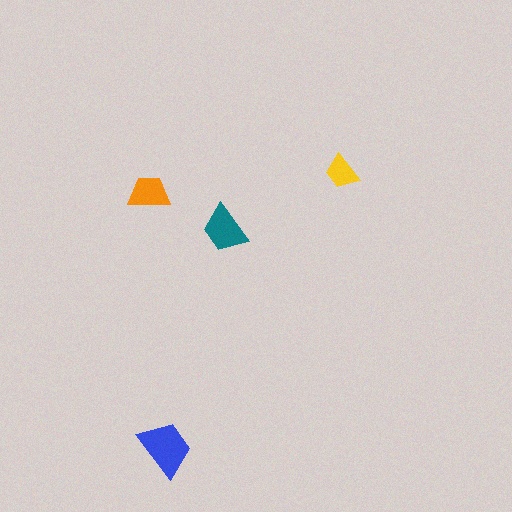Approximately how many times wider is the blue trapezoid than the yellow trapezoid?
About 1.5 times wider.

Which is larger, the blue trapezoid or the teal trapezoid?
The blue one.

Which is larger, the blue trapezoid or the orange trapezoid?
The blue one.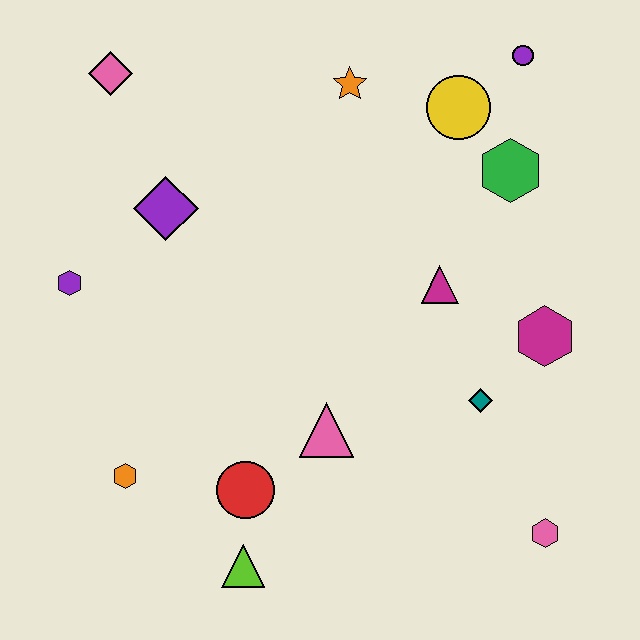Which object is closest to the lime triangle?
The red circle is closest to the lime triangle.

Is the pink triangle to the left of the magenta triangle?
Yes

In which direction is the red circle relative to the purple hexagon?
The red circle is below the purple hexagon.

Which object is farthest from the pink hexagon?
The pink diamond is farthest from the pink hexagon.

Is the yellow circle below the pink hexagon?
No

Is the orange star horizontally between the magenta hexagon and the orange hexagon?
Yes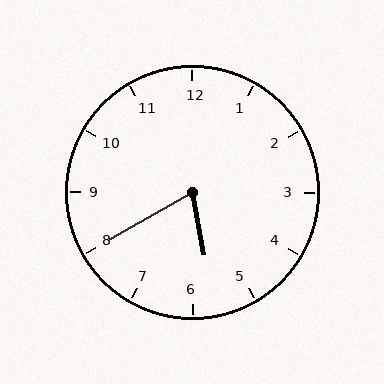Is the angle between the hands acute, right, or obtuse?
It is acute.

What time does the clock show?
5:40.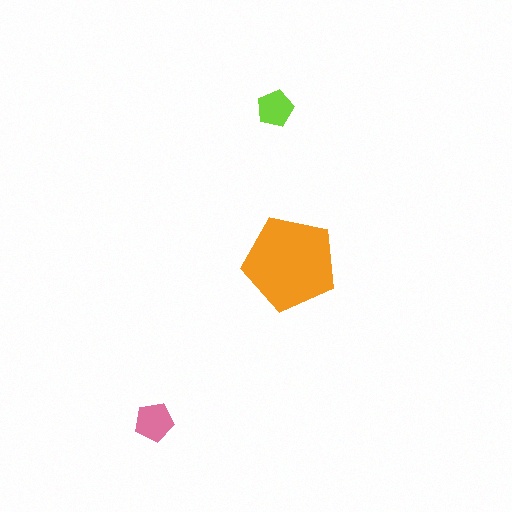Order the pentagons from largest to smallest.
the orange one, the pink one, the lime one.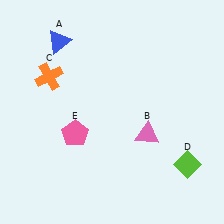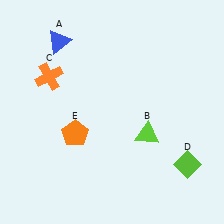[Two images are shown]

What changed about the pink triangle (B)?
In Image 1, B is pink. In Image 2, it changed to lime.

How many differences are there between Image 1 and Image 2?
There are 2 differences between the two images.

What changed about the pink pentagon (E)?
In Image 1, E is pink. In Image 2, it changed to orange.